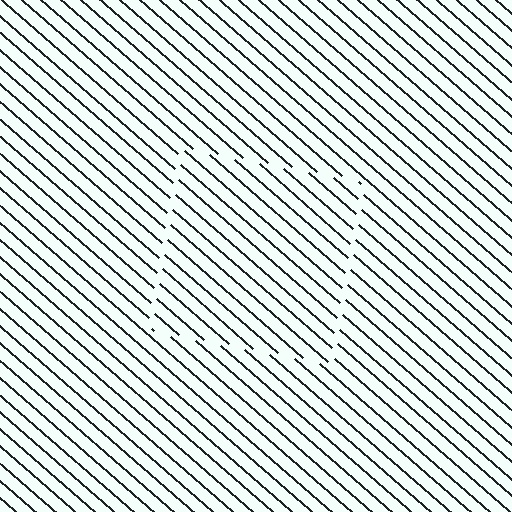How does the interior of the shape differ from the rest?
The interior of the shape contains the same grating, shifted by half a period — the contour is defined by the phase discontinuity where line-ends from the inner and outer gratings abut.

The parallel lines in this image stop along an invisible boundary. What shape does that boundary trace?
An illusory square. The interior of the shape contains the same grating, shifted by half a period — the contour is defined by the phase discontinuity where line-ends from the inner and outer gratings abut.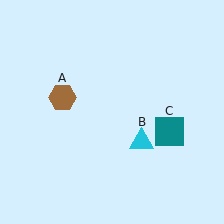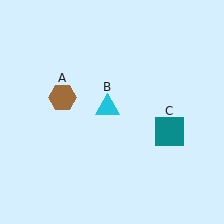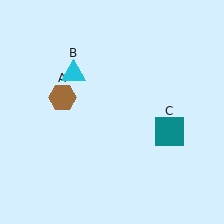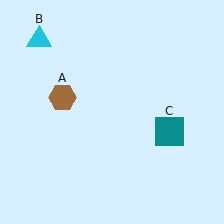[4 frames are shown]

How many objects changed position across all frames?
1 object changed position: cyan triangle (object B).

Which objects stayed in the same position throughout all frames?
Brown hexagon (object A) and teal square (object C) remained stationary.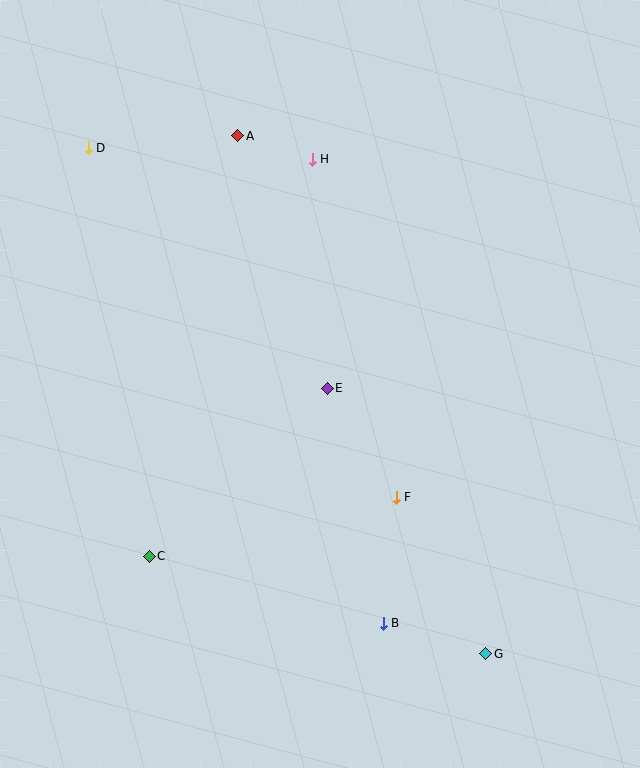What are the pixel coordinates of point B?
Point B is at (383, 623).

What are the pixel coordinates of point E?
Point E is at (327, 388).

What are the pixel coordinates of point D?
Point D is at (88, 148).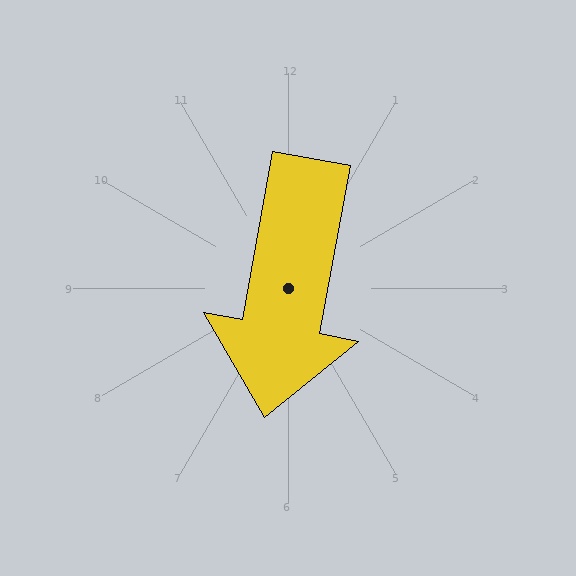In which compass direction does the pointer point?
South.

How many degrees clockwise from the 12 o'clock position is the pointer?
Approximately 190 degrees.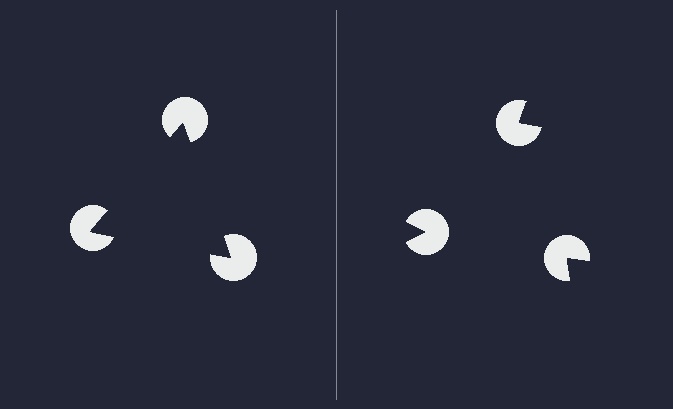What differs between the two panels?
The pac-man discs are positioned identically on both sides; only the wedge orientations differ. On the left they align to a triangle; on the right they are misaligned.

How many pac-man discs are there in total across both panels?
6 — 3 on each side.